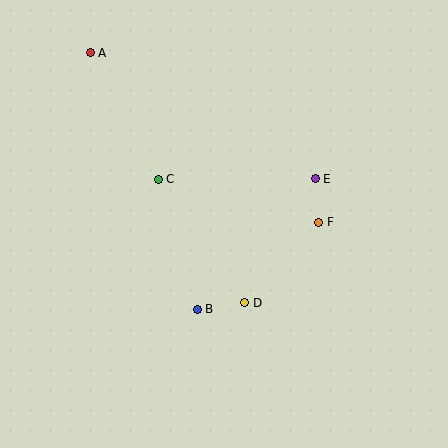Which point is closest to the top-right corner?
Point E is closest to the top-right corner.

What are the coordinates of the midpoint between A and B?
The midpoint between A and B is at (144, 181).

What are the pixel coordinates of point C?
Point C is at (158, 179).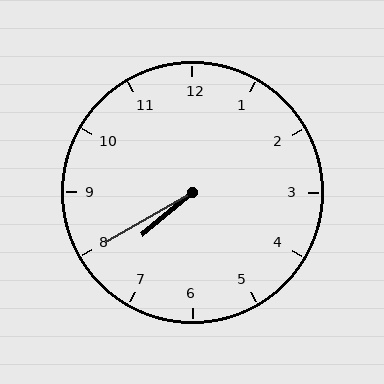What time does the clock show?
7:40.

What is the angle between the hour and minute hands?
Approximately 10 degrees.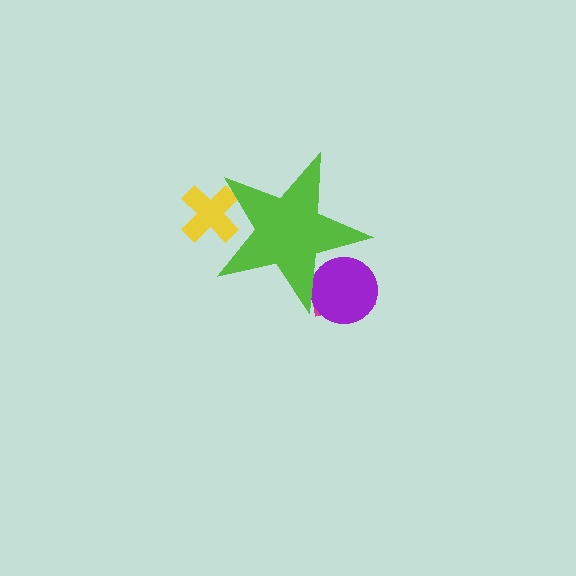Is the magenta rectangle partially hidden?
Yes, the magenta rectangle is partially hidden behind the lime star.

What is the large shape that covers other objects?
A lime star.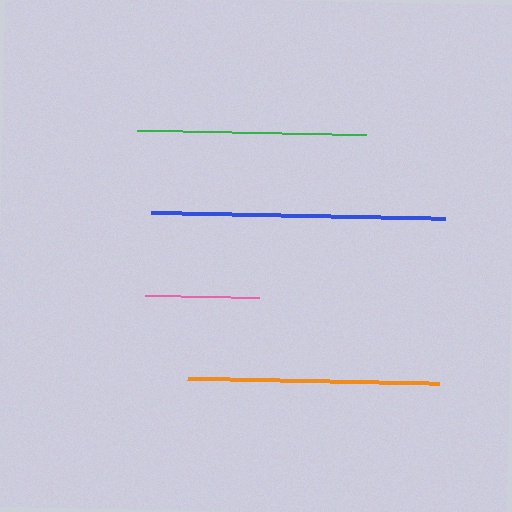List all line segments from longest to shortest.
From longest to shortest: blue, orange, green, pink.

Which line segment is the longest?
The blue line is the longest at approximately 294 pixels.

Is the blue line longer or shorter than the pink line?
The blue line is longer than the pink line.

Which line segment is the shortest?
The pink line is the shortest at approximately 114 pixels.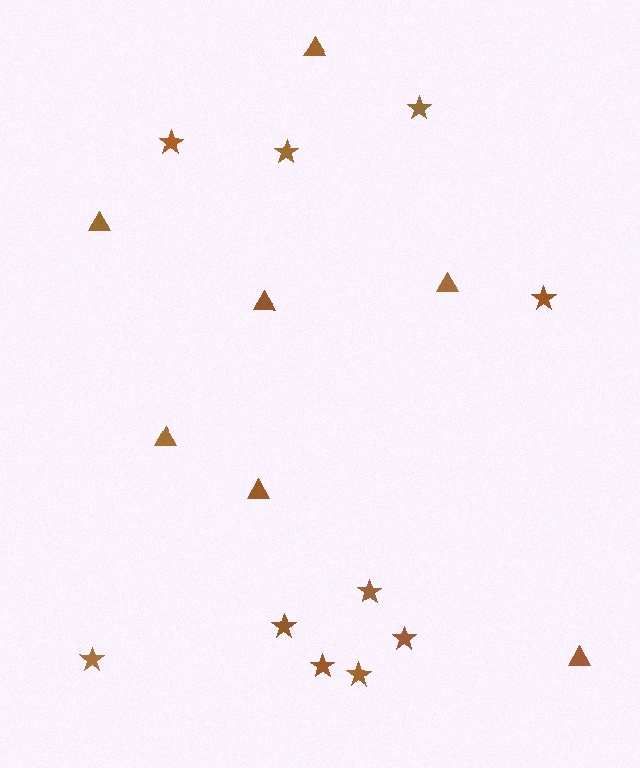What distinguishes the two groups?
There are 2 groups: one group of triangles (7) and one group of stars (10).